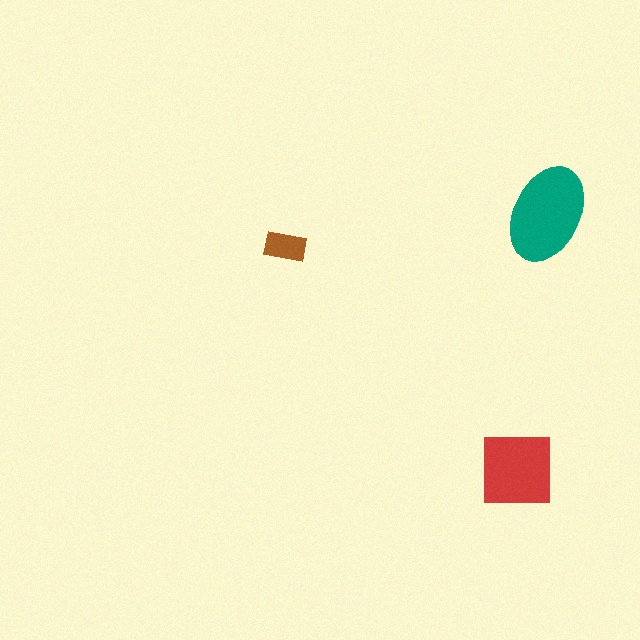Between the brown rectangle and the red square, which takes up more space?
The red square.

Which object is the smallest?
The brown rectangle.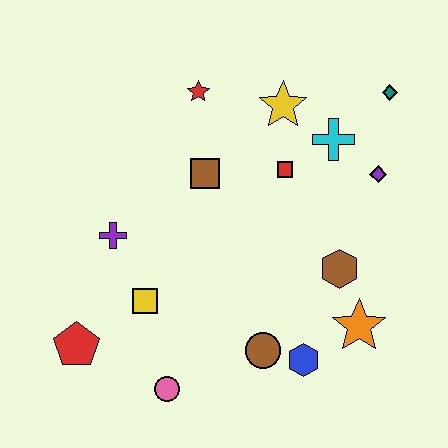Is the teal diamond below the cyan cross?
No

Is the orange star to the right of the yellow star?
Yes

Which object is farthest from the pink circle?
The teal diamond is farthest from the pink circle.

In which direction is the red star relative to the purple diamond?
The red star is to the left of the purple diamond.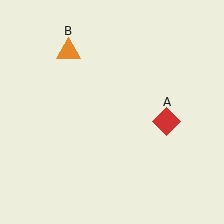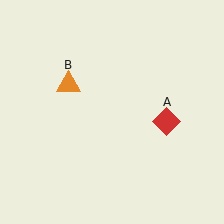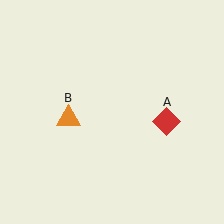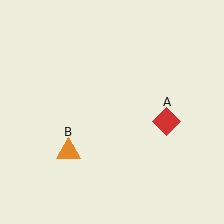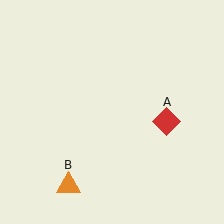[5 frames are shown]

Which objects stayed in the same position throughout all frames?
Red diamond (object A) remained stationary.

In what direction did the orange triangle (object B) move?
The orange triangle (object B) moved down.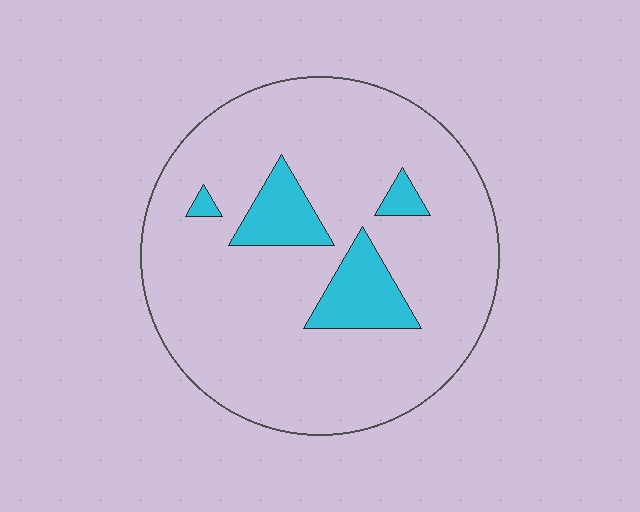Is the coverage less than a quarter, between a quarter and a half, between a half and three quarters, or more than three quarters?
Less than a quarter.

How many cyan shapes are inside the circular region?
4.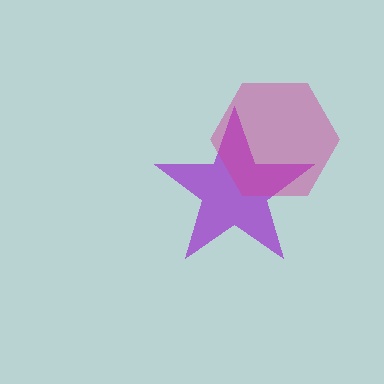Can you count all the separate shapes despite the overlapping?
Yes, there are 2 separate shapes.